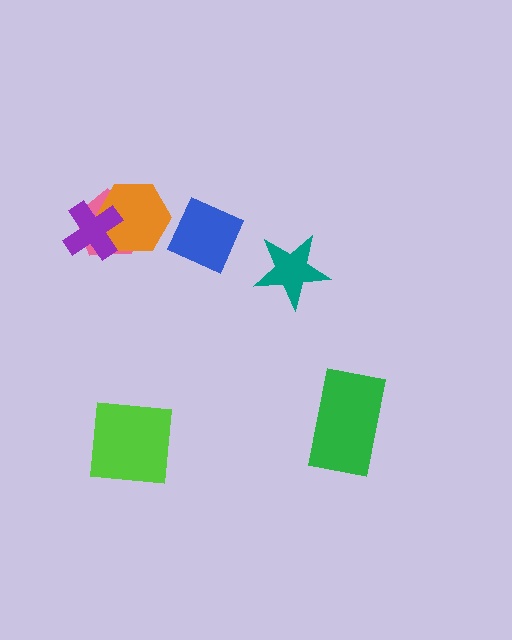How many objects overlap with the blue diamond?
0 objects overlap with the blue diamond.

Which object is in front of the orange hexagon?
The purple cross is in front of the orange hexagon.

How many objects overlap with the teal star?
0 objects overlap with the teal star.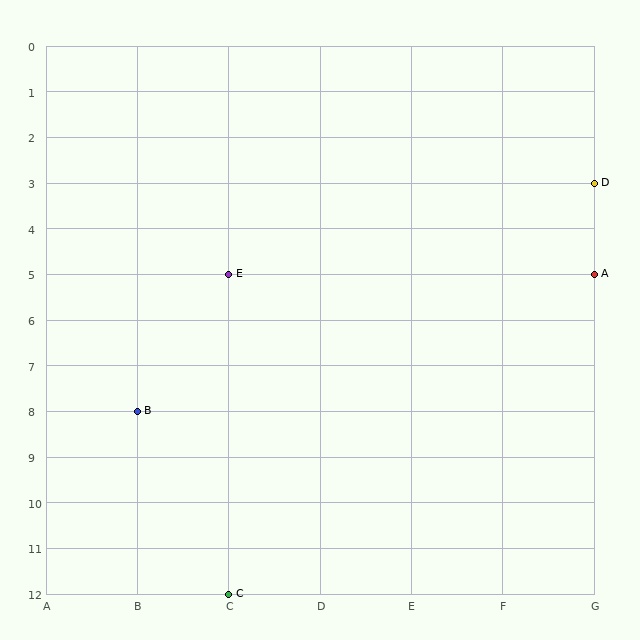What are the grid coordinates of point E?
Point E is at grid coordinates (C, 5).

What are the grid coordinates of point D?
Point D is at grid coordinates (G, 3).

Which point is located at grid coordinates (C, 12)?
Point C is at (C, 12).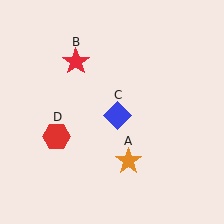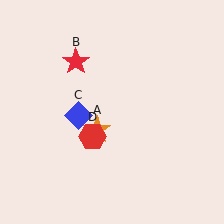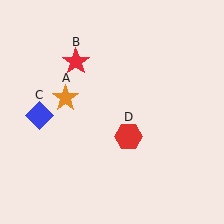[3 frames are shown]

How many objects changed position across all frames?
3 objects changed position: orange star (object A), blue diamond (object C), red hexagon (object D).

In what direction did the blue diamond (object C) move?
The blue diamond (object C) moved left.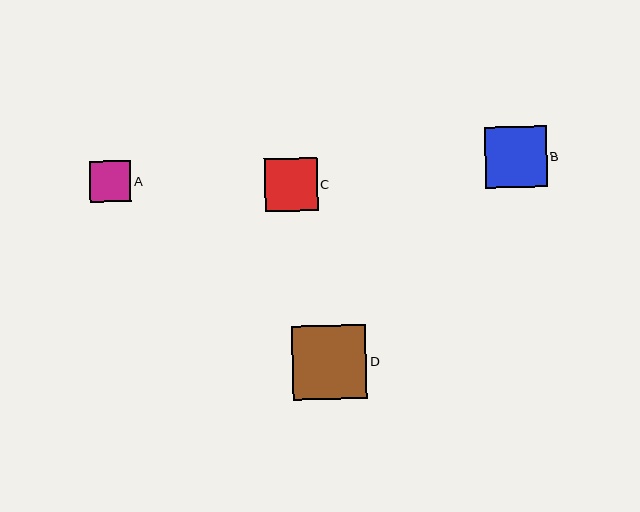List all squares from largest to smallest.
From largest to smallest: D, B, C, A.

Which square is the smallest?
Square A is the smallest with a size of approximately 41 pixels.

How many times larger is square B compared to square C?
Square B is approximately 1.2 times the size of square C.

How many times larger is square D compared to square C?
Square D is approximately 1.4 times the size of square C.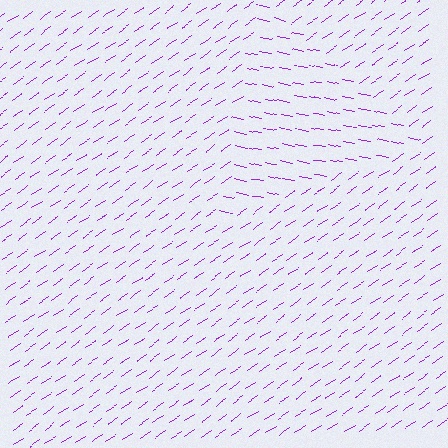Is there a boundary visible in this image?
Yes, there is a texture boundary formed by a change in line orientation.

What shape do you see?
I see a triangle.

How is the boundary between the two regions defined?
The boundary is defined purely by a change in line orientation (approximately 45 degrees difference). All lines are the same color and thickness.